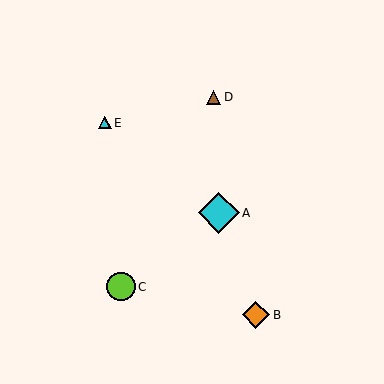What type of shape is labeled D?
Shape D is a brown triangle.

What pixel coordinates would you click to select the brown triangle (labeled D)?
Click at (214, 97) to select the brown triangle D.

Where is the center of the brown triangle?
The center of the brown triangle is at (214, 97).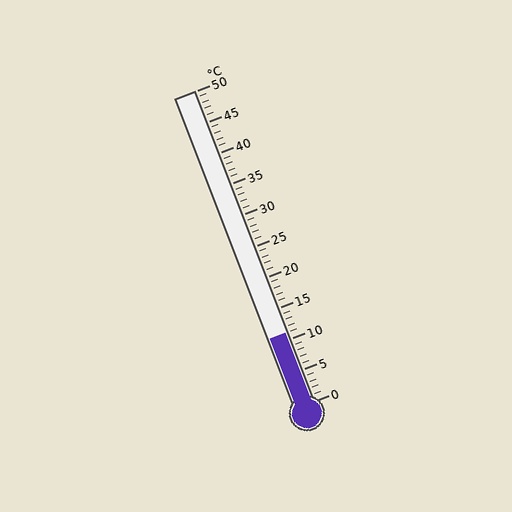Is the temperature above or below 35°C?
The temperature is below 35°C.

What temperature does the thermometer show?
The thermometer shows approximately 11°C.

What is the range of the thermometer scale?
The thermometer scale ranges from 0°C to 50°C.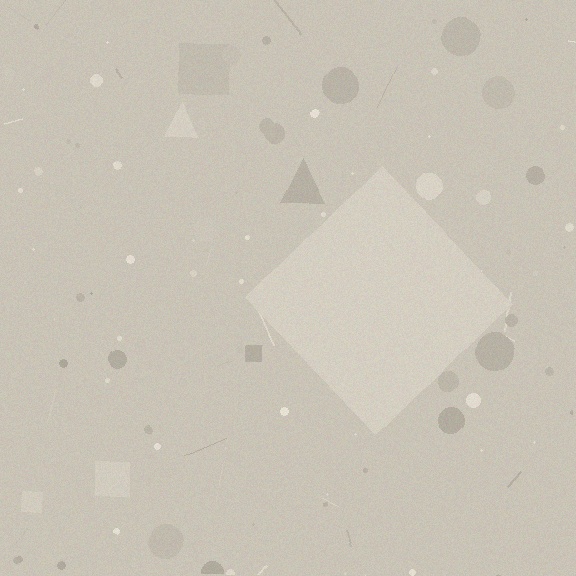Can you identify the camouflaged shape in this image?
The camouflaged shape is a diamond.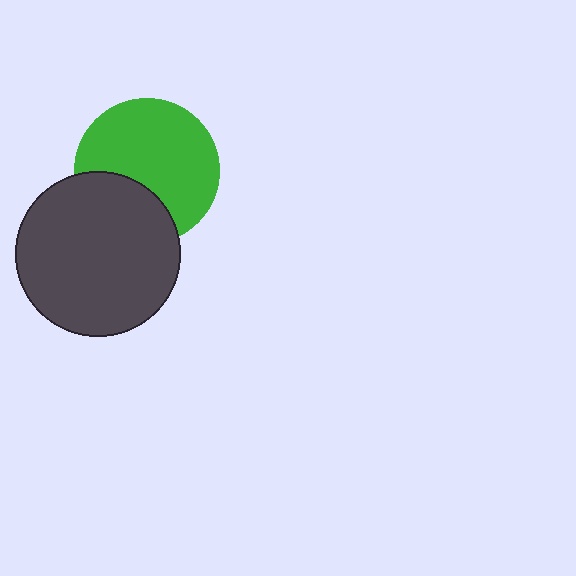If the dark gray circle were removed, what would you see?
You would see the complete green circle.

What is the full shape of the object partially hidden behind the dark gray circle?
The partially hidden object is a green circle.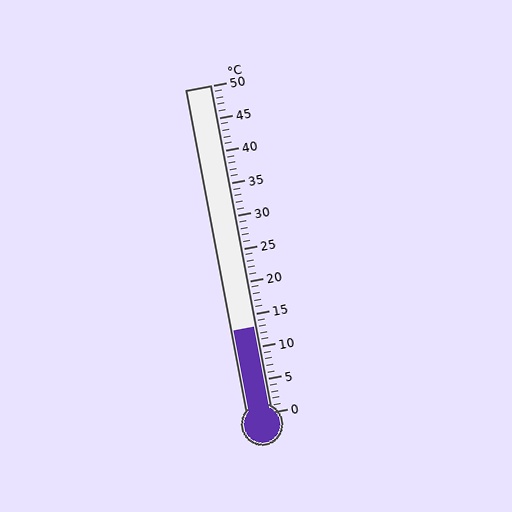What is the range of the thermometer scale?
The thermometer scale ranges from 0°C to 50°C.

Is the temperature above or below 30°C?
The temperature is below 30°C.